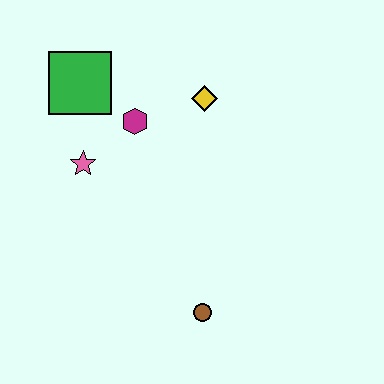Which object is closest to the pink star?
The magenta hexagon is closest to the pink star.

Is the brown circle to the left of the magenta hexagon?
No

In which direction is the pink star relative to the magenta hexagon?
The pink star is to the left of the magenta hexagon.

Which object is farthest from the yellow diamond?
The brown circle is farthest from the yellow diamond.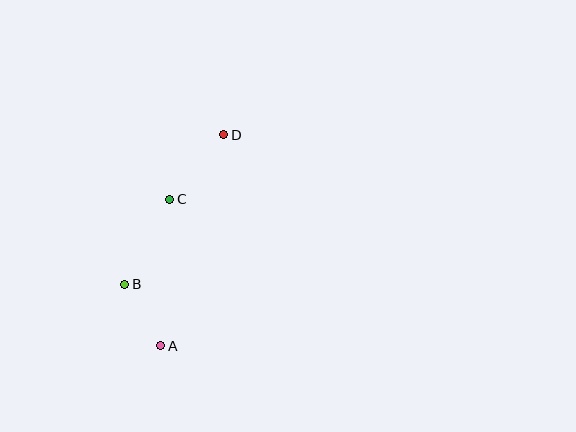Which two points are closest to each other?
Points A and B are closest to each other.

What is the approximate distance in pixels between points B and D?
The distance between B and D is approximately 179 pixels.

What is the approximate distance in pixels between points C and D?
The distance between C and D is approximately 84 pixels.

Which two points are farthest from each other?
Points A and D are farthest from each other.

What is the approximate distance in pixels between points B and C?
The distance between B and C is approximately 96 pixels.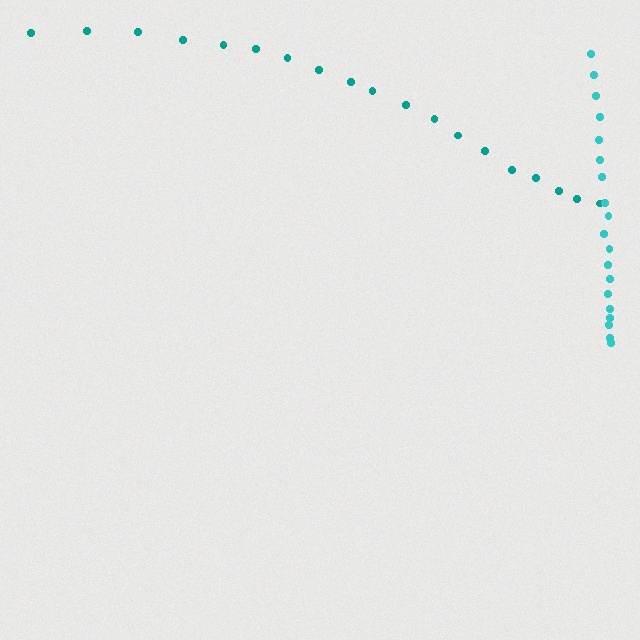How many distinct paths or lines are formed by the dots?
There are 2 distinct paths.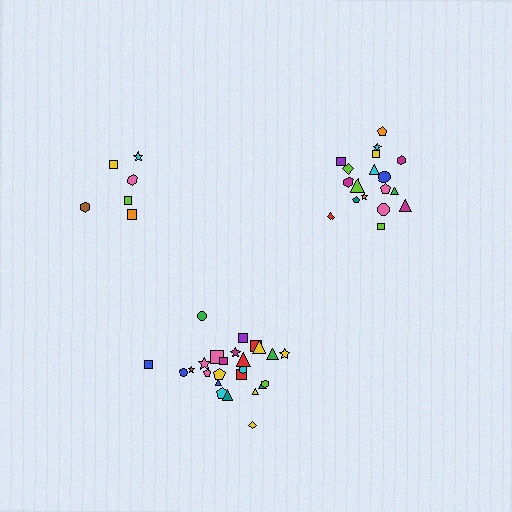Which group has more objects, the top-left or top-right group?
The top-right group.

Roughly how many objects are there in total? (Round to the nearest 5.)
Roughly 50 objects in total.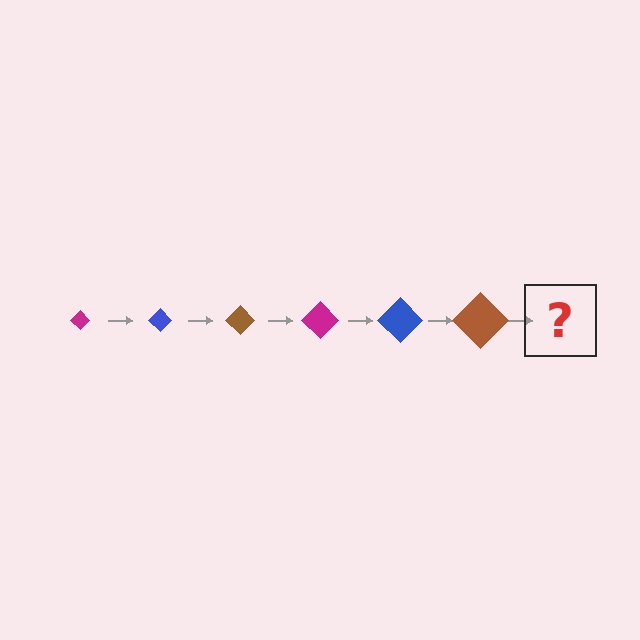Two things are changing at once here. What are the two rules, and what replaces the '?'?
The two rules are that the diamond grows larger each step and the color cycles through magenta, blue, and brown. The '?' should be a magenta diamond, larger than the previous one.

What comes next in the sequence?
The next element should be a magenta diamond, larger than the previous one.